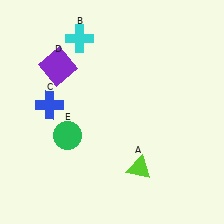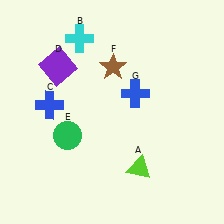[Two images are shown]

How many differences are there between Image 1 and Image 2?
There are 2 differences between the two images.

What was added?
A brown star (F), a blue cross (G) were added in Image 2.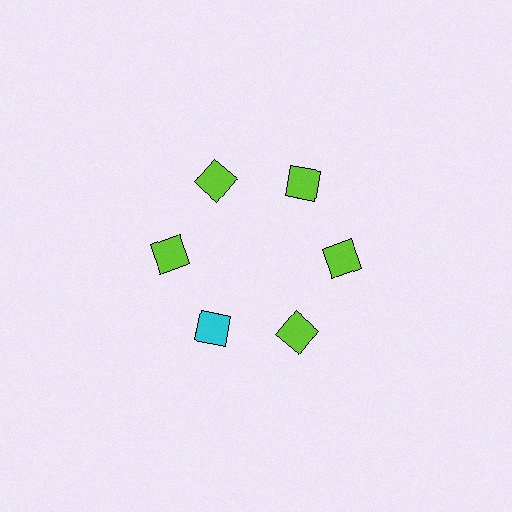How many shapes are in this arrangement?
There are 6 shapes arranged in a ring pattern.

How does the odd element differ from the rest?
It has a different color: cyan instead of lime.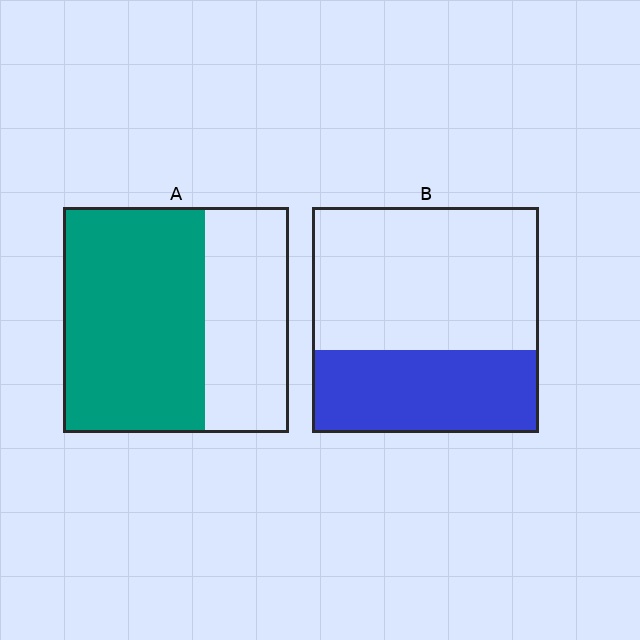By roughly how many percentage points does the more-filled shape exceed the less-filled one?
By roughly 25 percentage points (A over B).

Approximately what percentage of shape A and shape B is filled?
A is approximately 65% and B is approximately 35%.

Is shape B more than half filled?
No.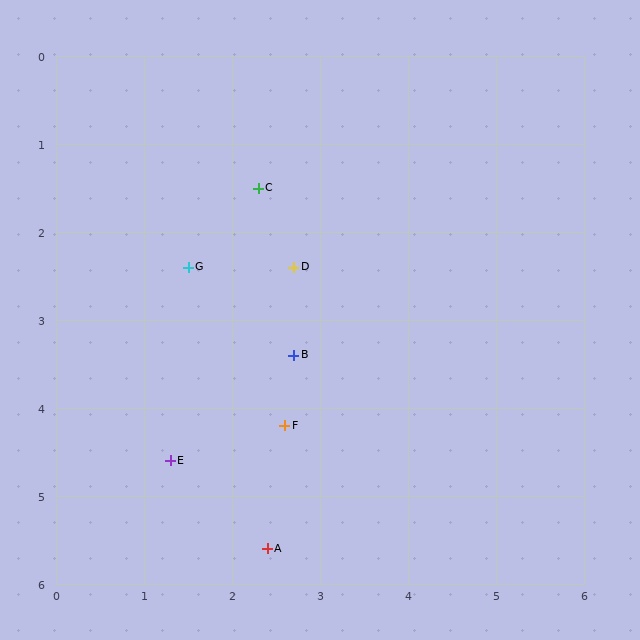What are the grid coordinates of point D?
Point D is at approximately (2.7, 2.4).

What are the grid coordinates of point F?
Point F is at approximately (2.6, 4.2).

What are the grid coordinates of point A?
Point A is at approximately (2.4, 5.6).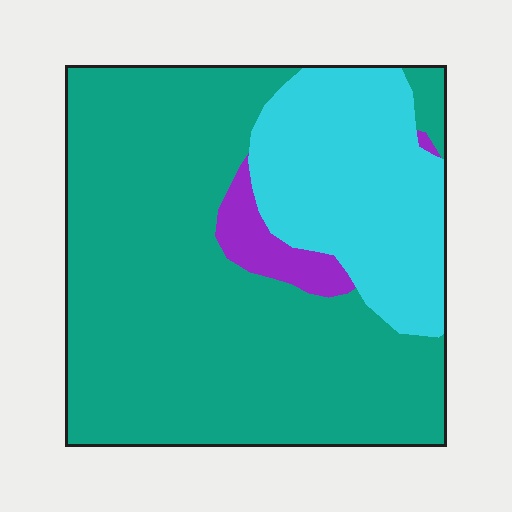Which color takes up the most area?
Teal, at roughly 70%.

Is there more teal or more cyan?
Teal.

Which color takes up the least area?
Purple, at roughly 5%.